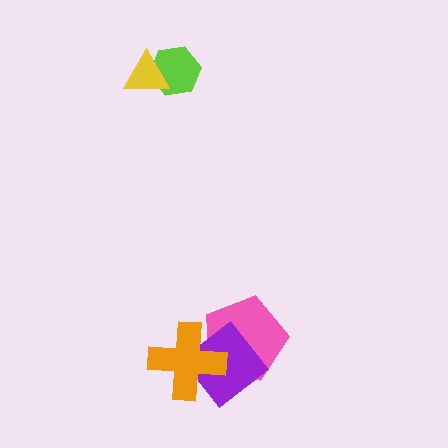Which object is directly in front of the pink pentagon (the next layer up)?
The purple diamond is directly in front of the pink pentagon.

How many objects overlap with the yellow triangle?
1 object overlaps with the yellow triangle.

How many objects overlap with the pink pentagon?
2 objects overlap with the pink pentagon.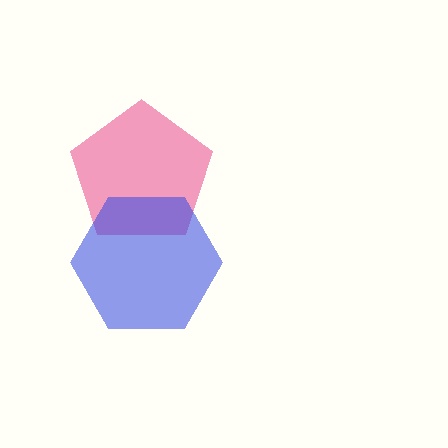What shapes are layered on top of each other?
The layered shapes are: a pink pentagon, a blue hexagon.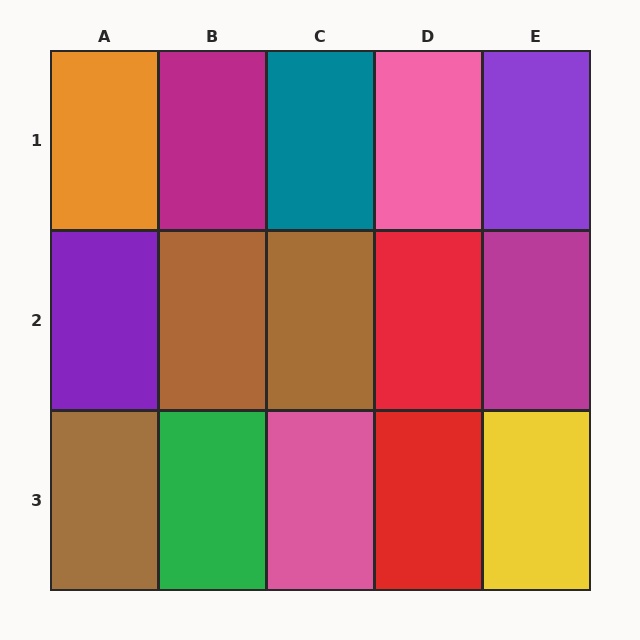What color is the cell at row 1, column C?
Teal.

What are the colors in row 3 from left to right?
Brown, green, pink, red, yellow.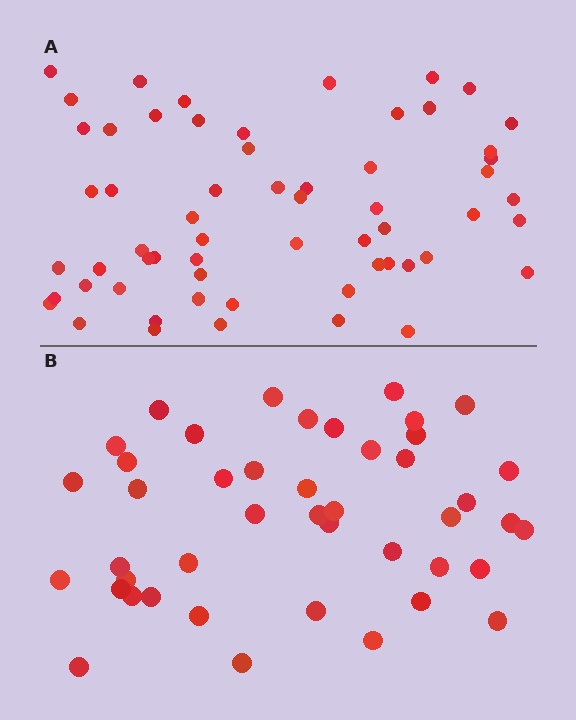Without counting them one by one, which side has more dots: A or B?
Region A (the top region) has more dots.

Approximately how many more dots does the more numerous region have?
Region A has approximately 15 more dots than region B.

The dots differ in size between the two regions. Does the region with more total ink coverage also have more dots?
No. Region B has more total ink coverage because its dots are larger, but region A actually contains more individual dots. Total area can be misleading — the number of items is what matters here.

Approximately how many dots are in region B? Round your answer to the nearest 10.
About 40 dots. (The exact count is 44, which rounds to 40.)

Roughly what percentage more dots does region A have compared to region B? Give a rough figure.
About 35% more.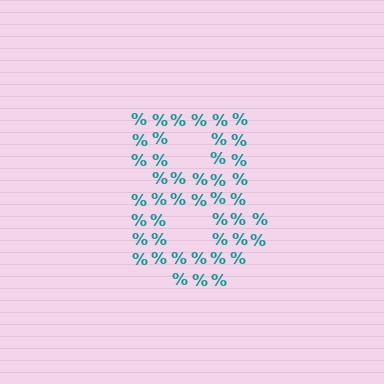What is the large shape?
The large shape is the digit 8.